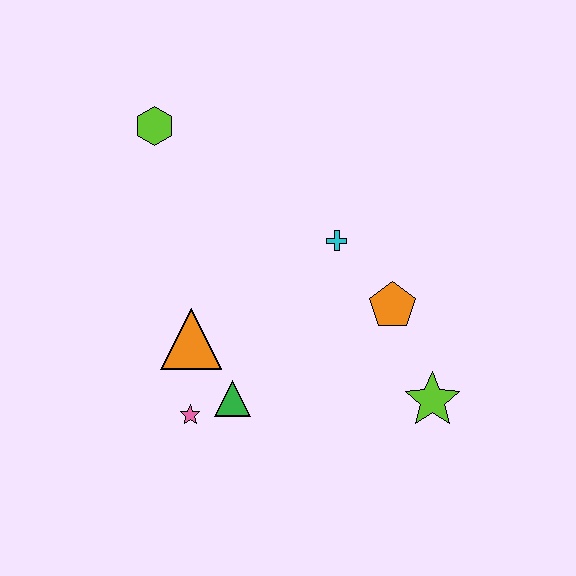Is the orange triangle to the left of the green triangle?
Yes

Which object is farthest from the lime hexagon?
The lime star is farthest from the lime hexagon.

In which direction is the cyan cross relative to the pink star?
The cyan cross is above the pink star.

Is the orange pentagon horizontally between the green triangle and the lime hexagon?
No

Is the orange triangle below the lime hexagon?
Yes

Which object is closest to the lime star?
The orange pentagon is closest to the lime star.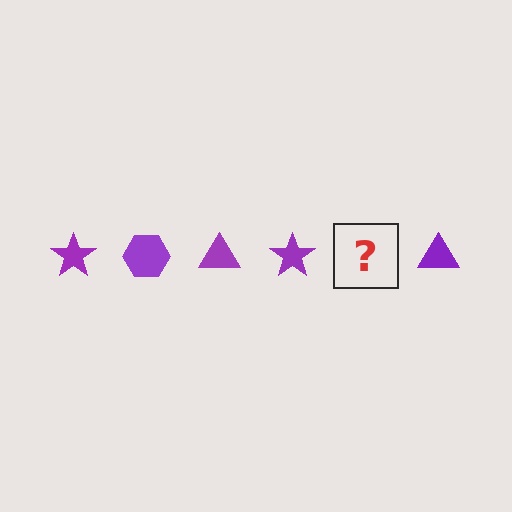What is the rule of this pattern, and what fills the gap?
The rule is that the pattern cycles through star, hexagon, triangle shapes in purple. The gap should be filled with a purple hexagon.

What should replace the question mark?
The question mark should be replaced with a purple hexagon.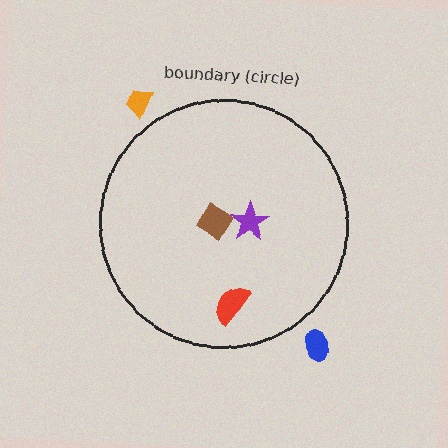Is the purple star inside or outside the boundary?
Inside.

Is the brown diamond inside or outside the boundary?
Inside.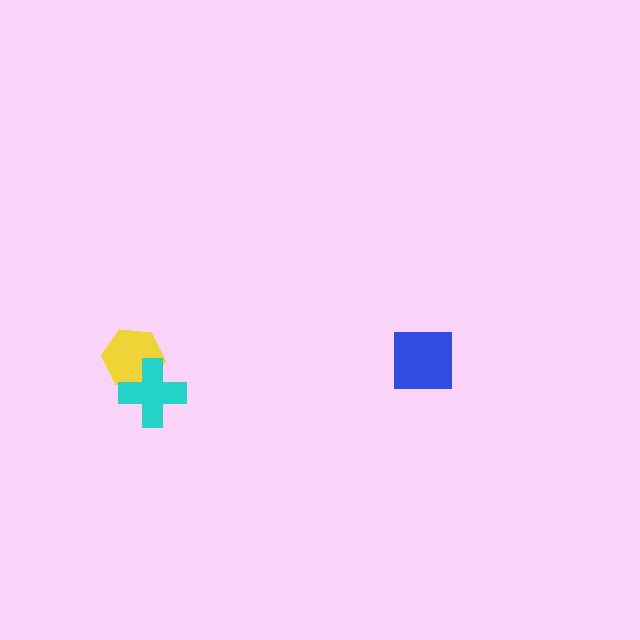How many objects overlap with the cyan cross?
1 object overlaps with the cyan cross.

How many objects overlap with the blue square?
0 objects overlap with the blue square.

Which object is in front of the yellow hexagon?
The cyan cross is in front of the yellow hexagon.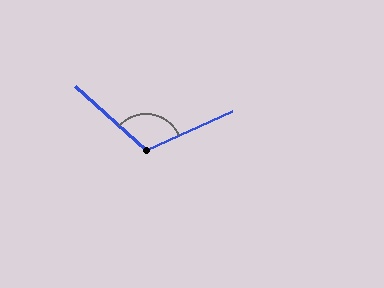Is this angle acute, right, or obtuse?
It is obtuse.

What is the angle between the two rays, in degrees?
Approximately 114 degrees.